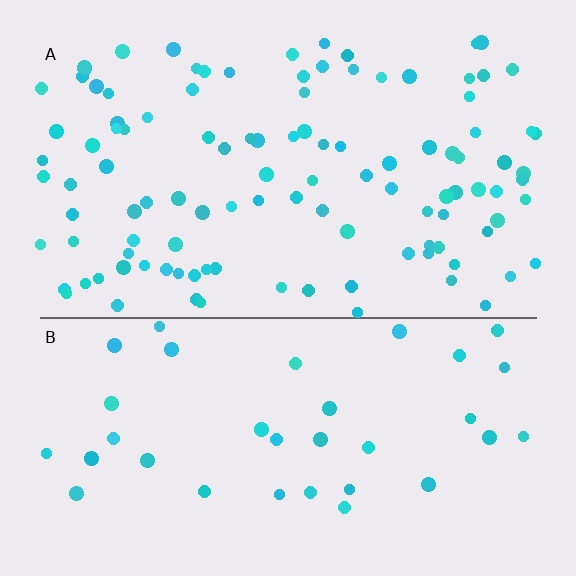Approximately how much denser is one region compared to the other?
Approximately 3.1× — region A over region B.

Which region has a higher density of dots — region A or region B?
A (the top).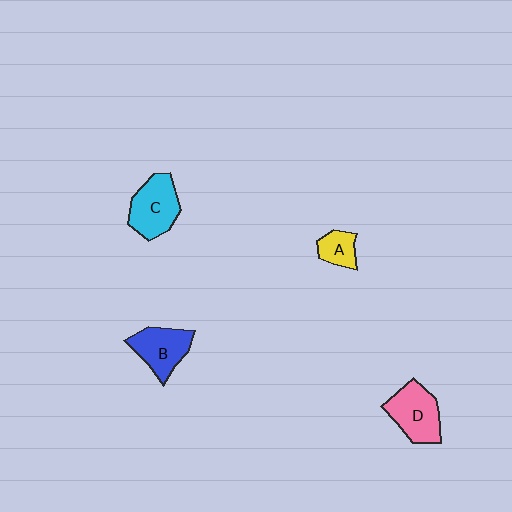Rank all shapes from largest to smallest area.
From largest to smallest: C (cyan), D (pink), B (blue), A (yellow).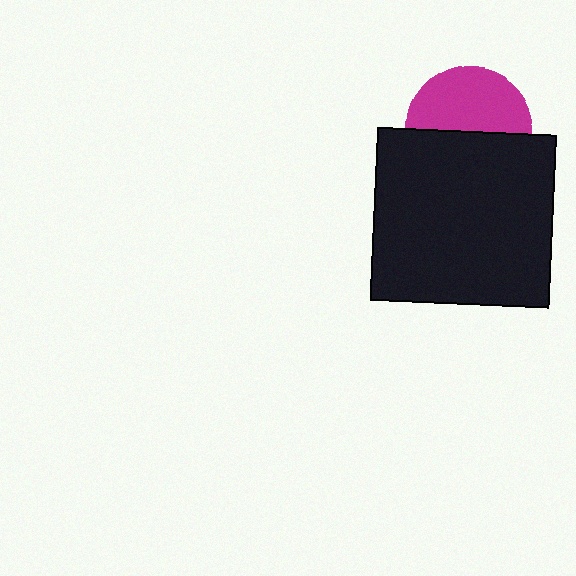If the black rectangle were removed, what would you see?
You would see the complete magenta circle.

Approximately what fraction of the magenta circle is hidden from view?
Roughly 48% of the magenta circle is hidden behind the black rectangle.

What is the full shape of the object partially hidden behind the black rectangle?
The partially hidden object is a magenta circle.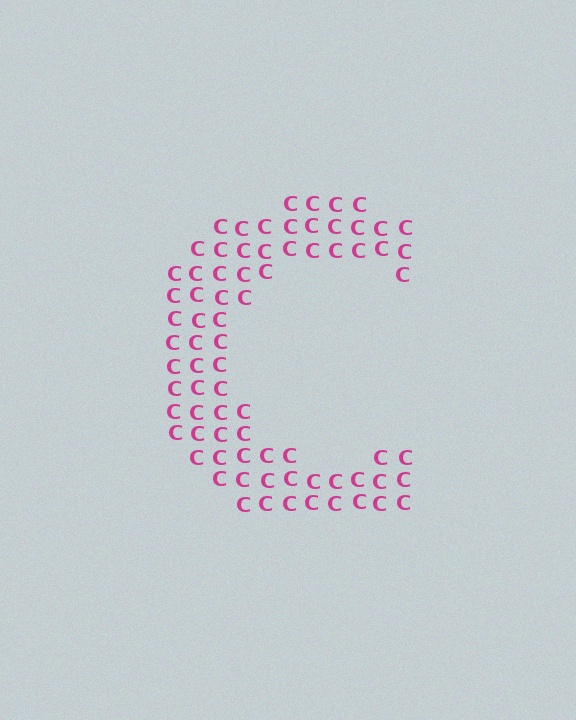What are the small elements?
The small elements are letter C's.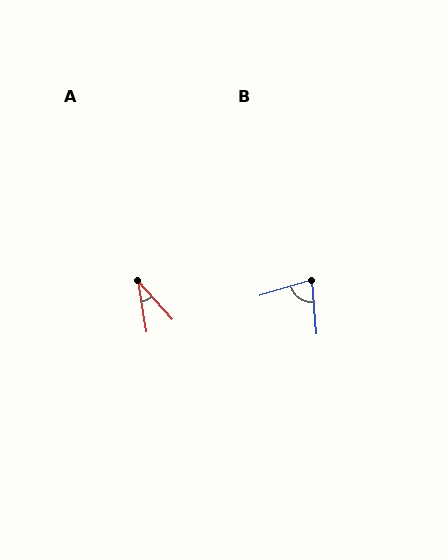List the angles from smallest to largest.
A (33°), B (78°).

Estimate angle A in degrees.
Approximately 33 degrees.